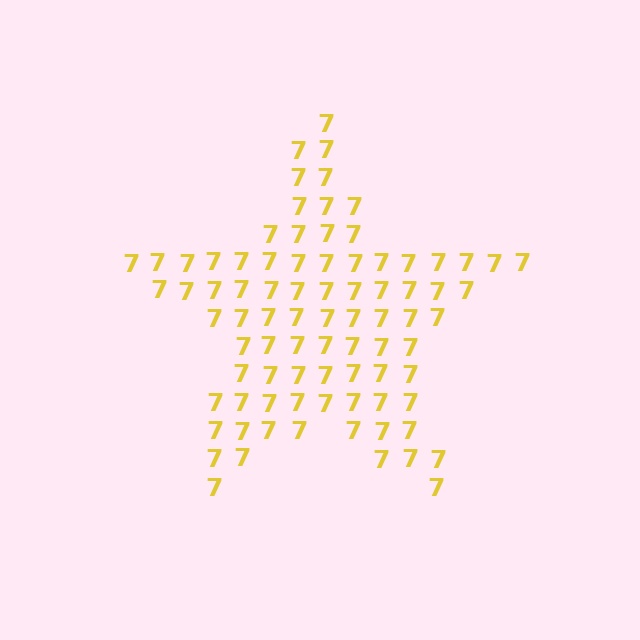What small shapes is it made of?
It is made of small digit 7's.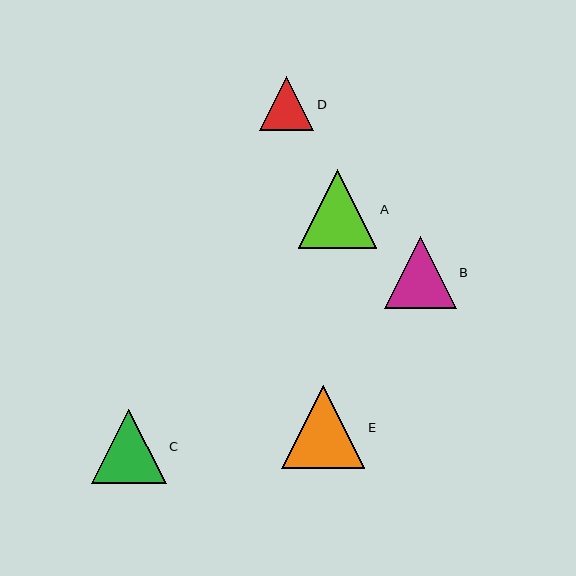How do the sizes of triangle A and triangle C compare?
Triangle A and triangle C are approximately the same size.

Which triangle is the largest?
Triangle E is the largest with a size of approximately 83 pixels.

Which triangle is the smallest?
Triangle D is the smallest with a size of approximately 54 pixels.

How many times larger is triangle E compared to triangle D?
Triangle E is approximately 1.5 times the size of triangle D.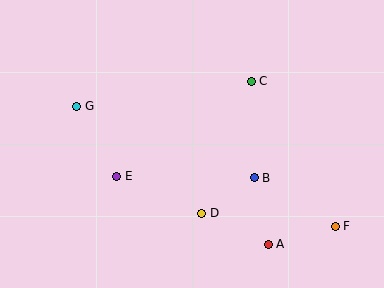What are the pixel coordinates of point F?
Point F is at (335, 226).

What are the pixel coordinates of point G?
Point G is at (77, 106).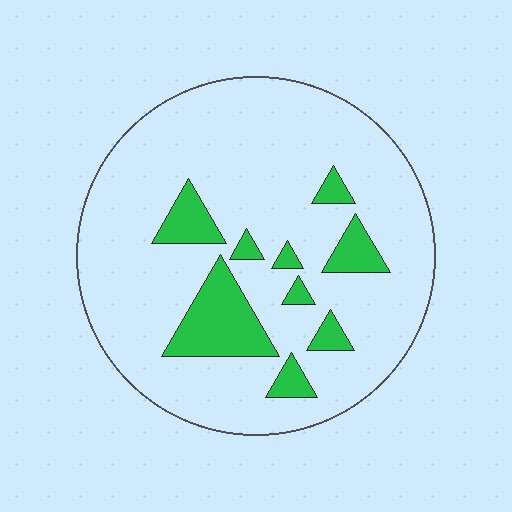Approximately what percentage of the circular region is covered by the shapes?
Approximately 15%.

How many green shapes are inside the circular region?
9.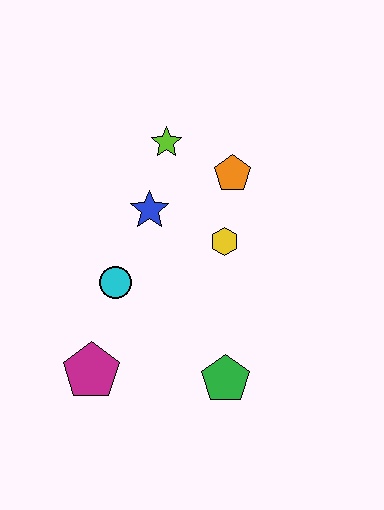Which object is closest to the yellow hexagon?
The orange pentagon is closest to the yellow hexagon.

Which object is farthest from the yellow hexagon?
The magenta pentagon is farthest from the yellow hexagon.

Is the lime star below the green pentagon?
No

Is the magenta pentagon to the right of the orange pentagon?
No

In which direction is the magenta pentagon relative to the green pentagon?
The magenta pentagon is to the left of the green pentagon.